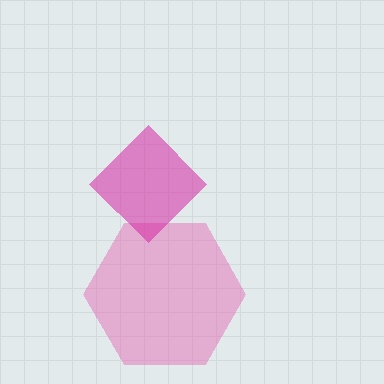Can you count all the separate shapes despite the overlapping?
Yes, there are 2 separate shapes.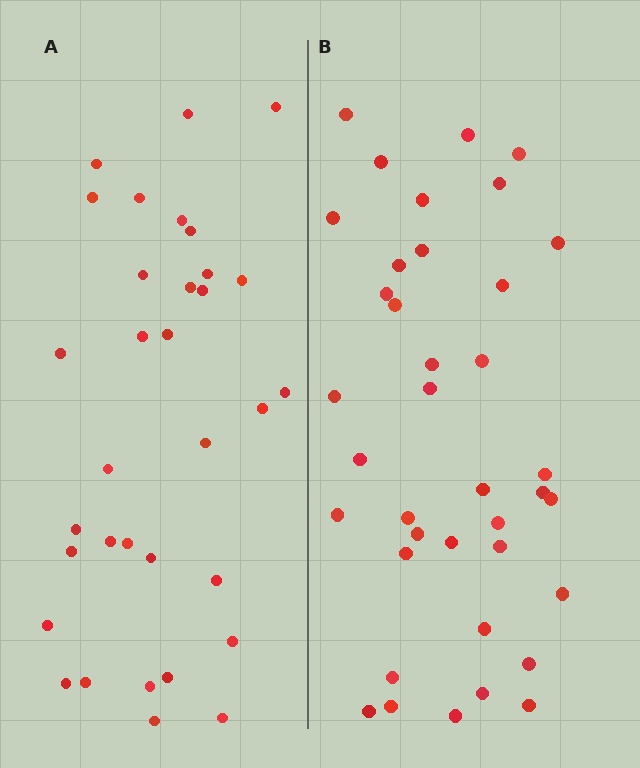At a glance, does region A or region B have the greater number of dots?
Region B (the right region) has more dots.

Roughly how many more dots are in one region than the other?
Region B has about 5 more dots than region A.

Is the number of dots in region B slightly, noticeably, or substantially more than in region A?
Region B has only slightly more — the two regions are fairly close. The ratio is roughly 1.2 to 1.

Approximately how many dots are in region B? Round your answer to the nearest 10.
About 40 dots. (The exact count is 38, which rounds to 40.)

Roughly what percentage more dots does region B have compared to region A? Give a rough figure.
About 15% more.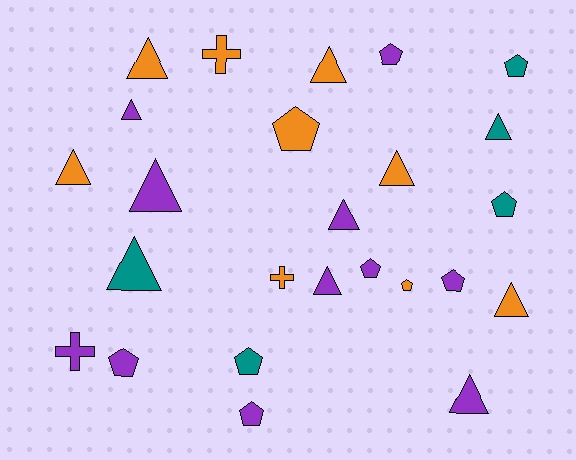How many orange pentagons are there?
There are 2 orange pentagons.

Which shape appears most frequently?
Triangle, with 12 objects.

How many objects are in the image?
There are 25 objects.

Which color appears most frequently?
Purple, with 11 objects.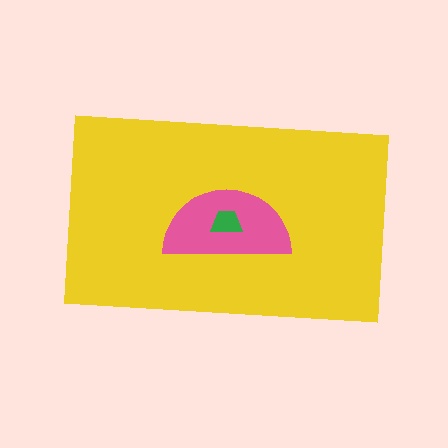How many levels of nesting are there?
3.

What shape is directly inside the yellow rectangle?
The pink semicircle.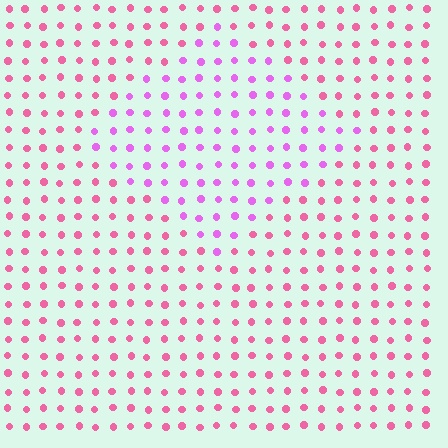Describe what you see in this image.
The image is filled with small pink elements in a uniform arrangement. A diamond-shaped region is visible where the elements are tinted to a slightly different hue, forming a subtle color boundary.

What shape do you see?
I see a diamond.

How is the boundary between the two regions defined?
The boundary is defined purely by a slight shift in hue (about 36 degrees). Spacing, size, and orientation are identical on both sides.